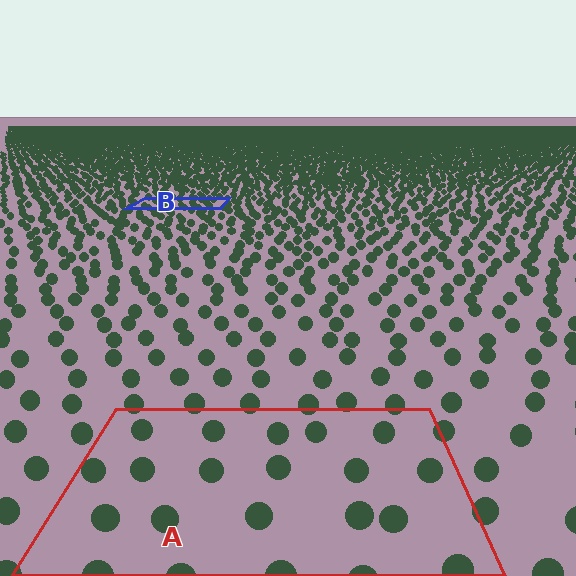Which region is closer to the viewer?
Region A is closer. The texture elements there are larger and more spread out.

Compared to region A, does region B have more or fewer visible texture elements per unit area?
Region B has more texture elements per unit area — they are packed more densely because it is farther away.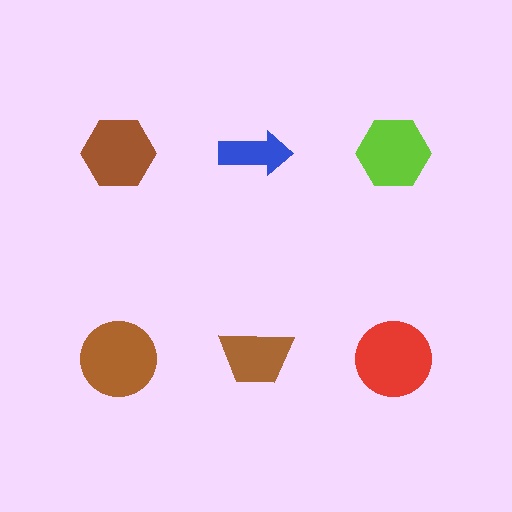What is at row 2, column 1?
A brown circle.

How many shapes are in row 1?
3 shapes.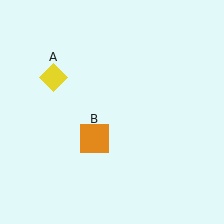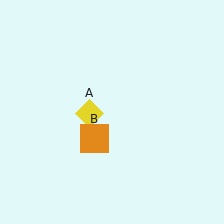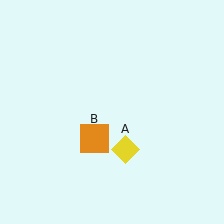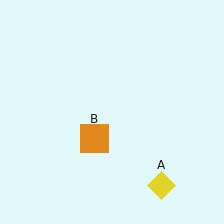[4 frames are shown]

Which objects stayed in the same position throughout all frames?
Orange square (object B) remained stationary.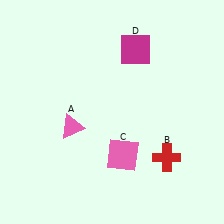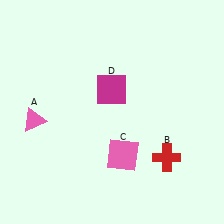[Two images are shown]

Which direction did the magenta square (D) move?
The magenta square (D) moved down.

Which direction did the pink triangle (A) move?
The pink triangle (A) moved left.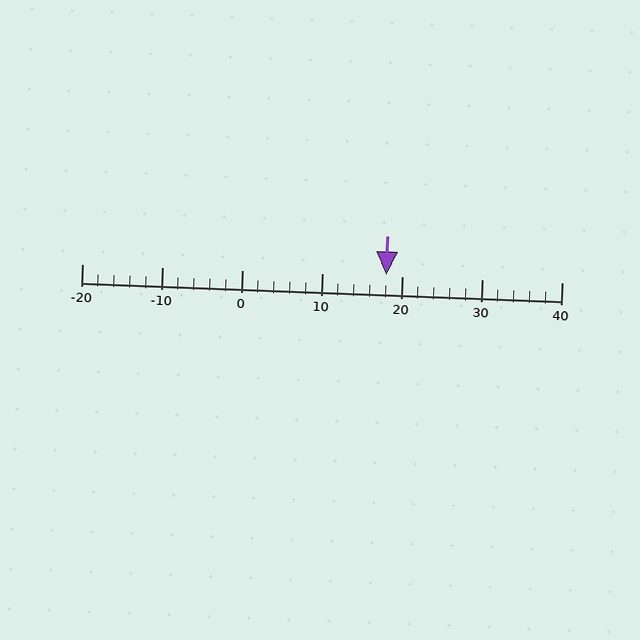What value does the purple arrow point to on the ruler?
The purple arrow points to approximately 18.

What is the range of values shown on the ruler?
The ruler shows values from -20 to 40.